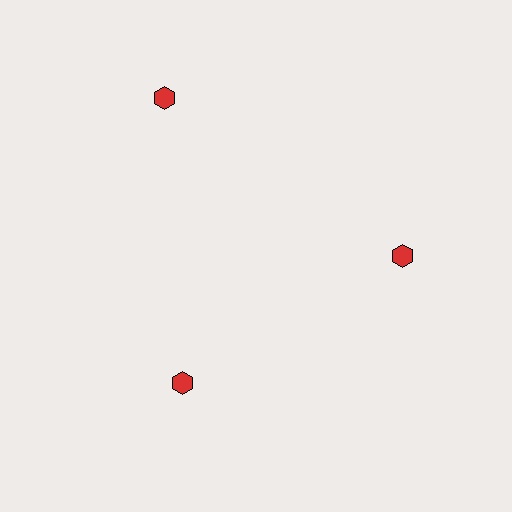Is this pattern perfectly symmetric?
No. The 3 red hexagons are arranged in a ring, but one element near the 11 o'clock position is pushed outward from the center, breaking the 3-fold rotational symmetry.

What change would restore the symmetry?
The symmetry would be restored by moving it inward, back onto the ring so that all 3 hexagons sit at equal angles and equal distance from the center.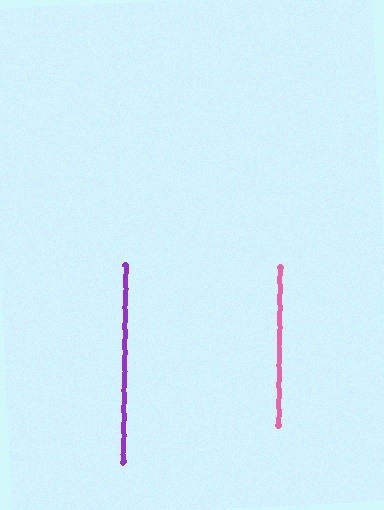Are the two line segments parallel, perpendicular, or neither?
Parallel — their directions differ by only 0.0°.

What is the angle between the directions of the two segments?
Approximately 0 degrees.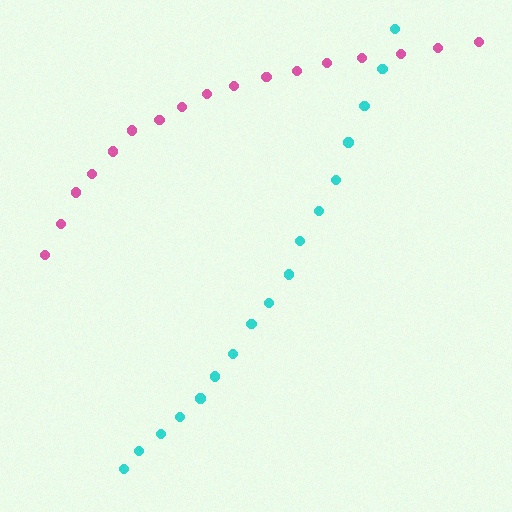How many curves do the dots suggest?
There are 2 distinct paths.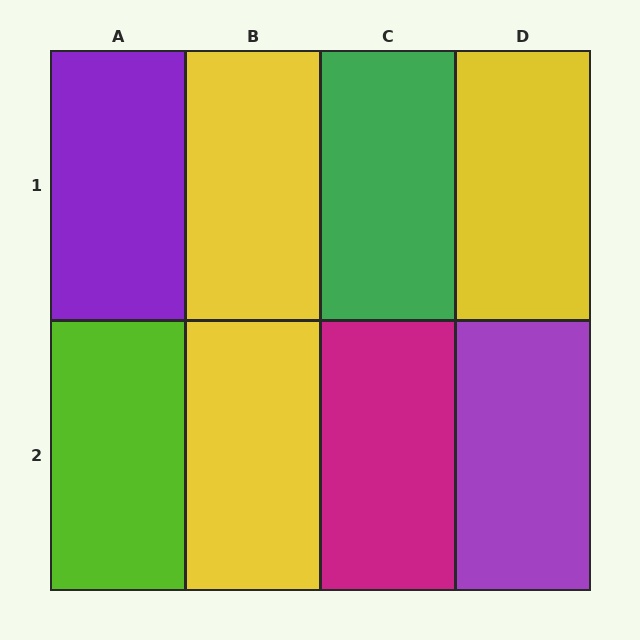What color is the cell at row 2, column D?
Purple.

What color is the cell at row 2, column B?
Yellow.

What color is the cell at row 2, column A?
Lime.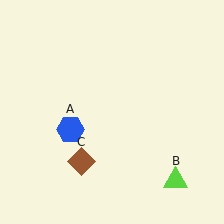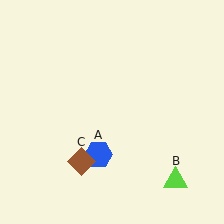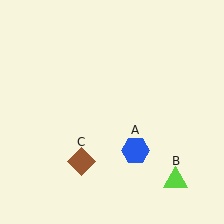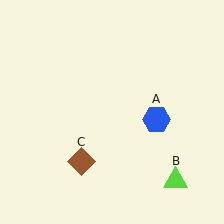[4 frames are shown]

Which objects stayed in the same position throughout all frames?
Lime triangle (object B) and brown diamond (object C) remained stationary.